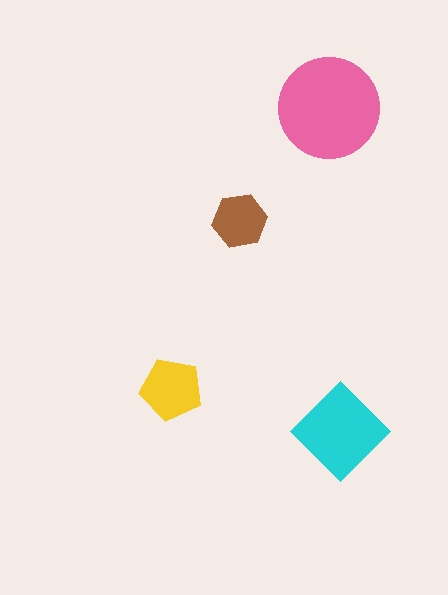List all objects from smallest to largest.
The brown hexagon, the yellow pentagon, the cyan diamond, the pink circle.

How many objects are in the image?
There are 4 objects in the image.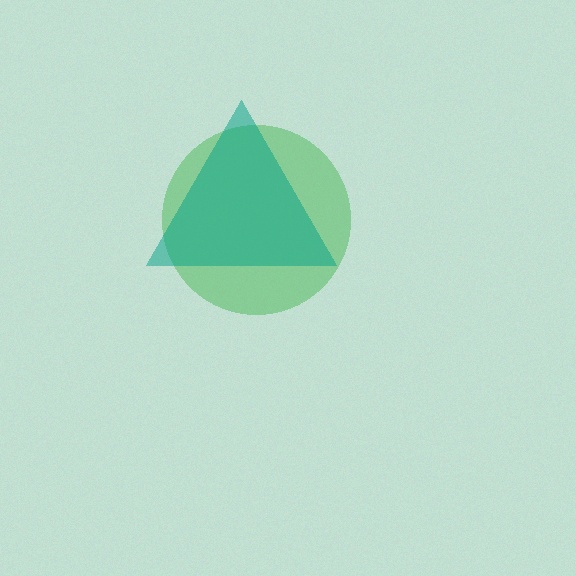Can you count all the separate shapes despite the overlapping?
Yes, there are 2 separate shapes.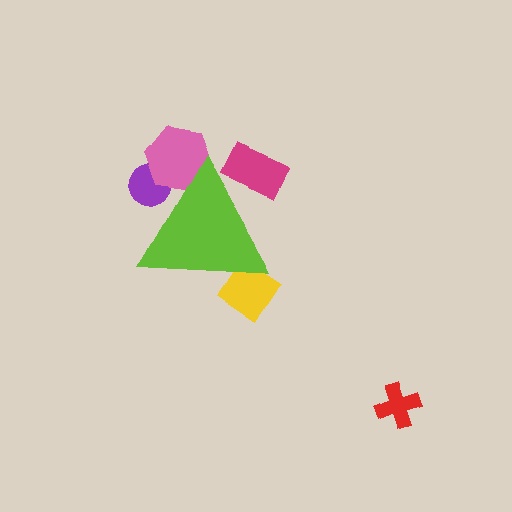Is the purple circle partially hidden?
Yes, the purple circle is partially hidden behind the lime triangle.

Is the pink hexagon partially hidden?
Yes, the pink hexagon is partially hidden behind the lime triangle.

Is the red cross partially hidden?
No, the red cross is fully visible.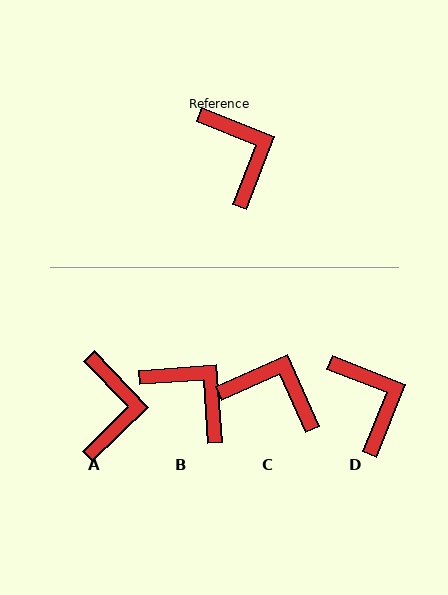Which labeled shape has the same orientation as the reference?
D.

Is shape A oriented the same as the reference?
No, it is off by about 24 degrees.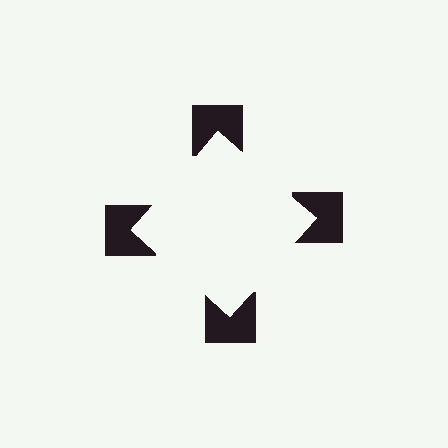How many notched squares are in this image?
There are 4 — one at each vertex of the illusory square.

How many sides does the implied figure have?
4 sides.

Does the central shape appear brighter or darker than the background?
It typically appears slightly brighter than the background, even though no actual brightness change is drawn.